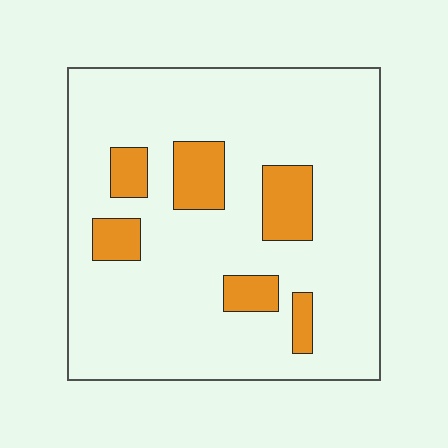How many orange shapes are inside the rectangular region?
6.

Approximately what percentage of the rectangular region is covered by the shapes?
Approximately 15%.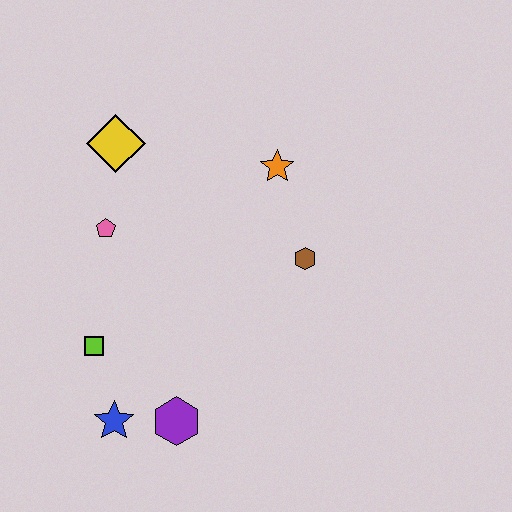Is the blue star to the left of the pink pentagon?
No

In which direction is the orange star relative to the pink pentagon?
The orange star is to the right of the pink pentagon.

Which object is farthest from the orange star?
The blue star is farthest from the orange star.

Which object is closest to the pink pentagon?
The yellow diamond is closest to the pink pentagon.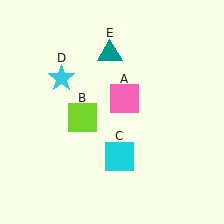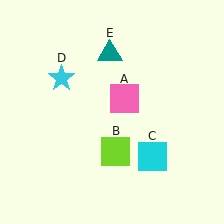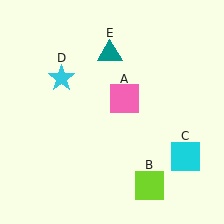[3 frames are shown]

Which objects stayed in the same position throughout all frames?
Pink square (object A) and cyan star (object D) and teal triangle (object E) remained stationary.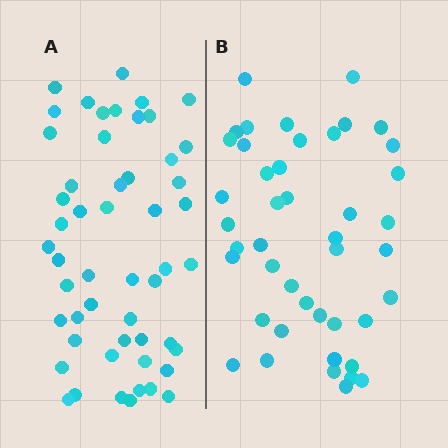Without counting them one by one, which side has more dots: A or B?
Region A (the left region) has more dots.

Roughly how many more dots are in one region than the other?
Region A has roughly 8 or so more dots than region B.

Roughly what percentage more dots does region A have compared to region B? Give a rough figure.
About 20% more.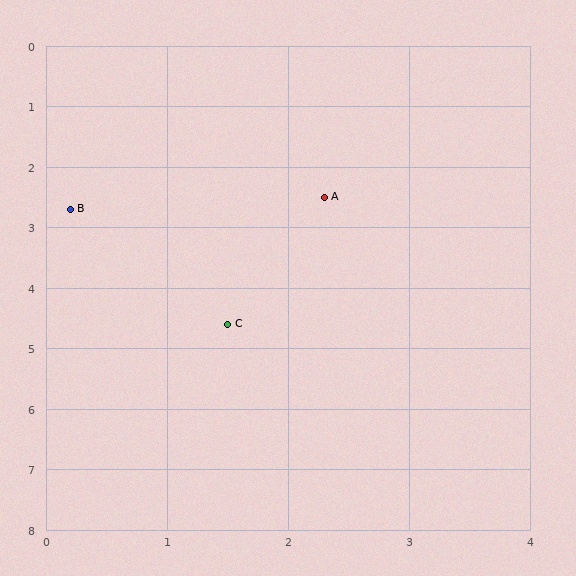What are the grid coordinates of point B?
Point B is at approximately (0.2, 2.7).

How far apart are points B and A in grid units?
Points B and A are about 2.1 grid units apart.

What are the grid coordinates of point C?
Point C is at approximately (1.5, 4.6).